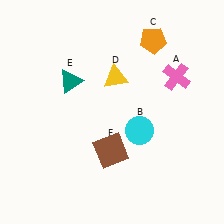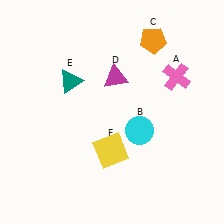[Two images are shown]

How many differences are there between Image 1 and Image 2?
There are 2 differences between the two images.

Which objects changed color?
D changed from yellow to magenta. F changed from brown to yellow.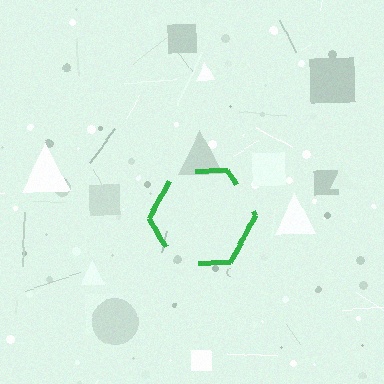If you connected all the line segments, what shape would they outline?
They would outline a hexagon.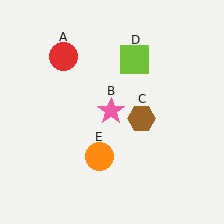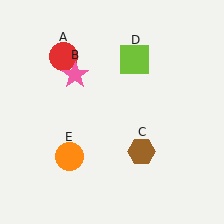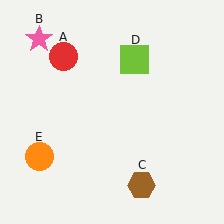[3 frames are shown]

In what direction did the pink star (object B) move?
The pink star (object B) moved up and to the left.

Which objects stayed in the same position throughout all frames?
Red circle (object A) and lime square (object D) remained stationary.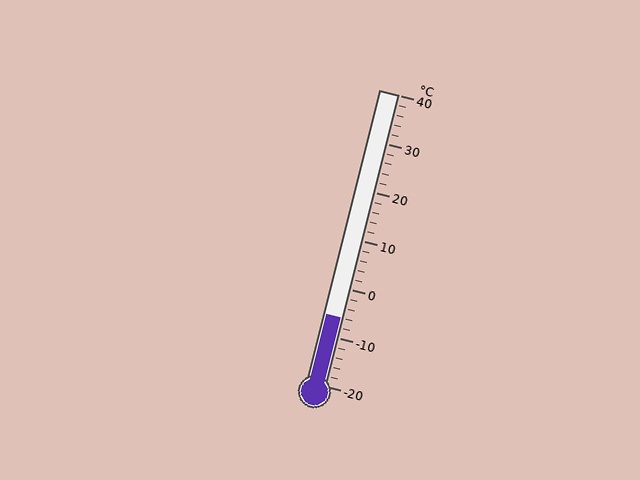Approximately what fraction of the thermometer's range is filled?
The thermometer is filled to approximately 25% of its range.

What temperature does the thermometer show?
The thermometer shows approximately -6°C.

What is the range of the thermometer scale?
The thermometer scale ranges from -20°C to 40°C.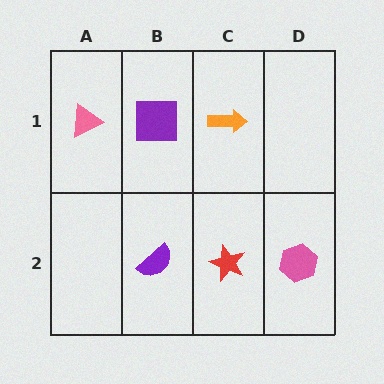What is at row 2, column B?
A purple semicircle.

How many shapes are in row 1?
3 shapes.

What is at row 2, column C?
A red star.